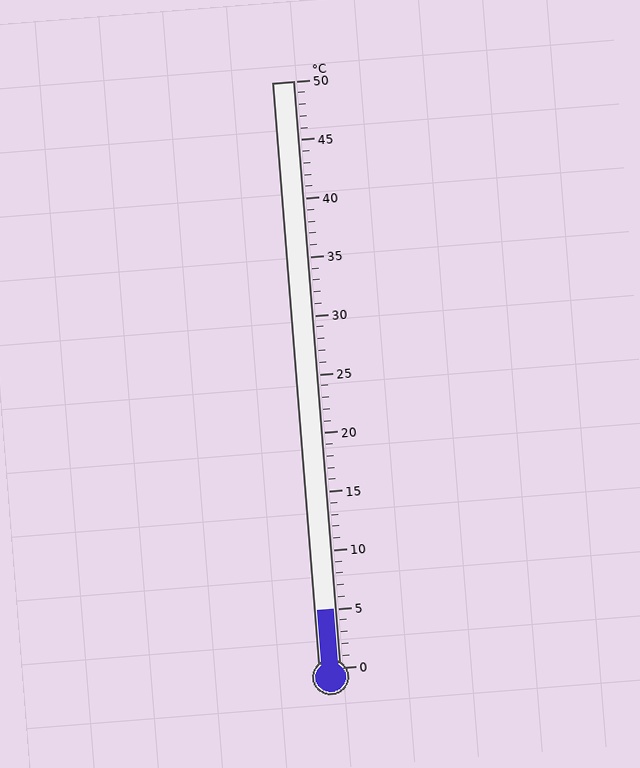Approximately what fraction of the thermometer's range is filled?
The thermometer is filled to approximately 10% of its range.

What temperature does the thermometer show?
The thermometer shows approximately 5°C.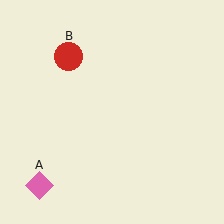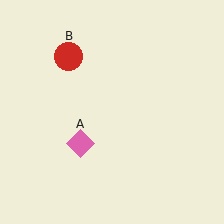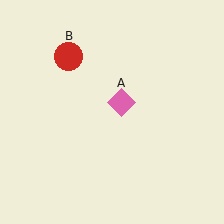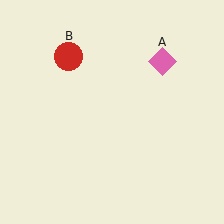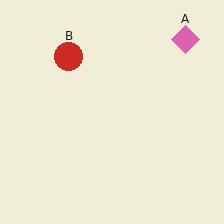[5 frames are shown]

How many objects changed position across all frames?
1 object changed position: pink diamond (object A).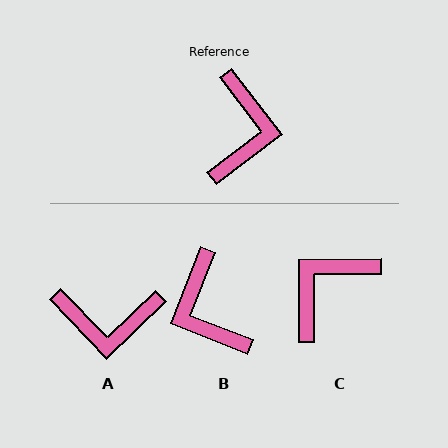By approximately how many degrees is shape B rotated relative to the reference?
Approximately 149 degrees clockwise.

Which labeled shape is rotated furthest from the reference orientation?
B, about 149 degrees away.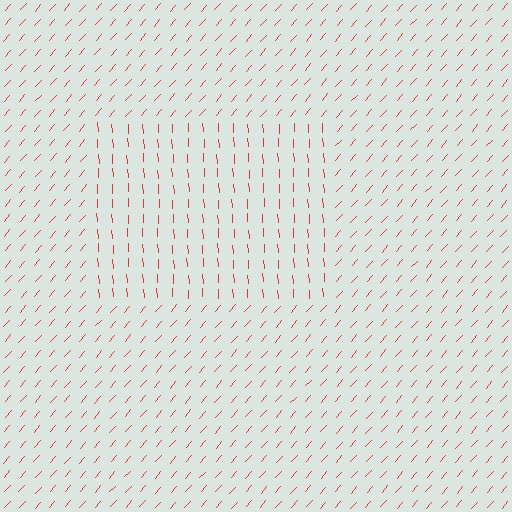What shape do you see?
I see a rectangle.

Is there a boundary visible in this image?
Yes, there is a texture boundary formed by a change in line orientation.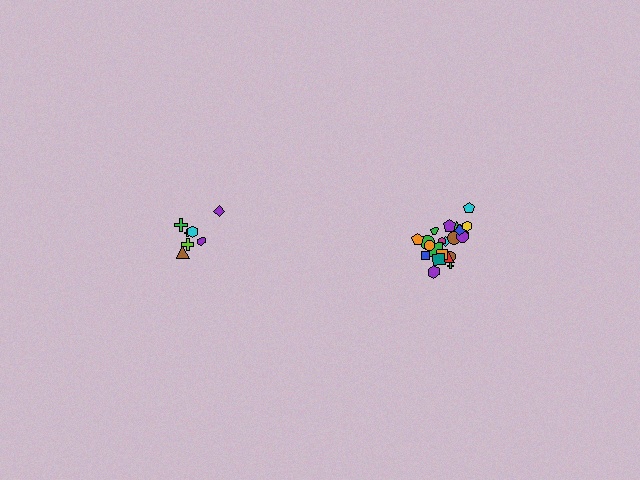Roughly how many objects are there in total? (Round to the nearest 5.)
Roughly 30 objects in total.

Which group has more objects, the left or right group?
The right group.